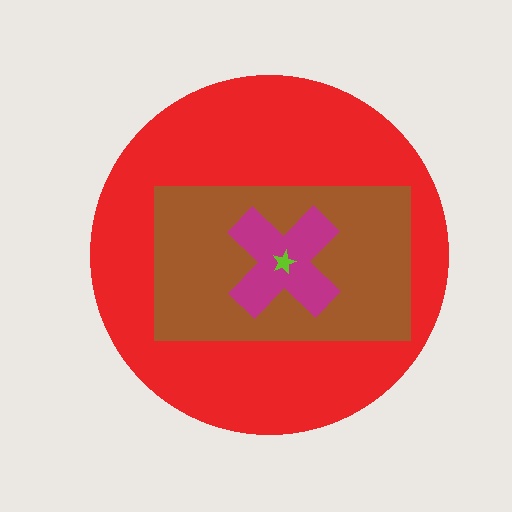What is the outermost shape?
The red circle.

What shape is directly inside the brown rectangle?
The magenta cross.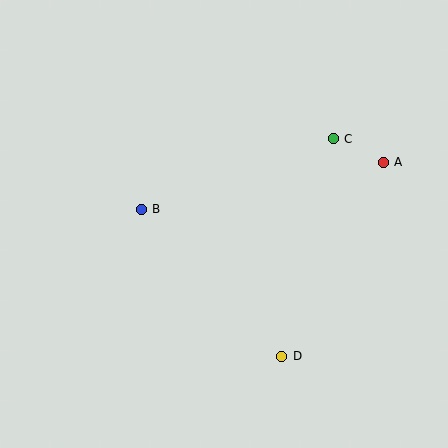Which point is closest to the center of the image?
Point B at (141, 209) is closest to the center.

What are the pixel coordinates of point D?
Point D is at (282, 356).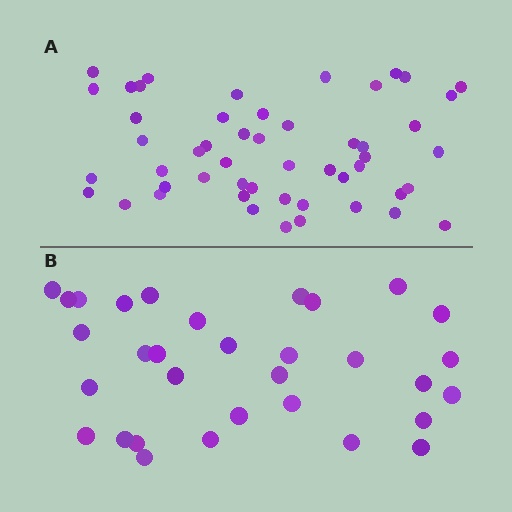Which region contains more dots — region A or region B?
Region A (the top region) has more dots.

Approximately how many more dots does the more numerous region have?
Region A has approximately 20 more dots than region B.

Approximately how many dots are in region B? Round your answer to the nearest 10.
About 30 dots. (The exact count is 32, which rounds to 30.)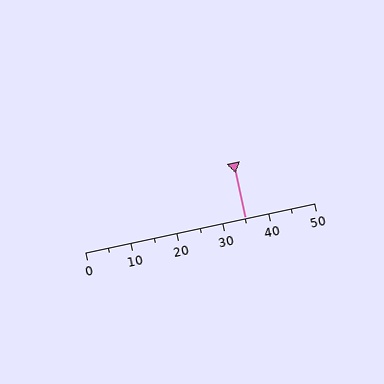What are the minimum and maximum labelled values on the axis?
The axis runs from 0 to 50.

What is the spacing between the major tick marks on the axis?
The major ticks are spaced 10 apart.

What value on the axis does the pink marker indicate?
The marker indicates approximately 35.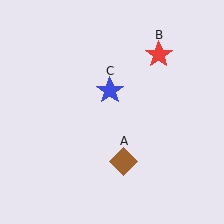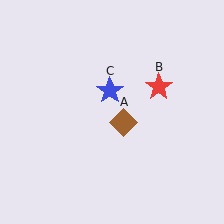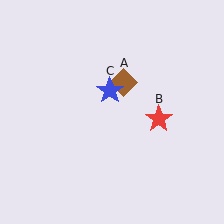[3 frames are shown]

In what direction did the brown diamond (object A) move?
The brown diamond (object A) moved up.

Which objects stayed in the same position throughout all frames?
Blue star (object C) remained stationary.